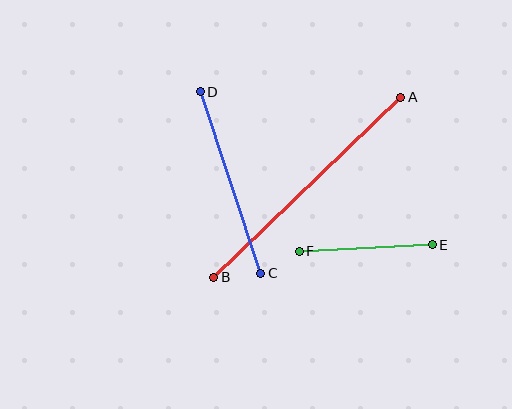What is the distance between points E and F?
The distance is approximately 133 pixels.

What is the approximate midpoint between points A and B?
The midpoint is at approximately (307, 187) pixels.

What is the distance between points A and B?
The distance is approximately 259 pixels.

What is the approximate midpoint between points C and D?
The midpoint is at approximately (230, 182) pixels.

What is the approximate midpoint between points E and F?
The midpoint is at approximately (366, 248) pixels.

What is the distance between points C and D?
The distance is approximately 191 pixels.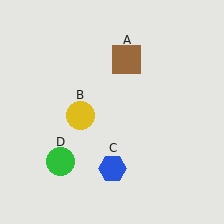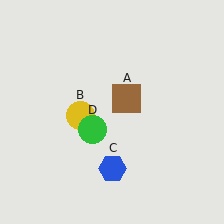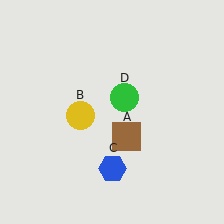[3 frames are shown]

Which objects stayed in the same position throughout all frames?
Yellow circle (object B) and blue hexagon (object C) remained stationary.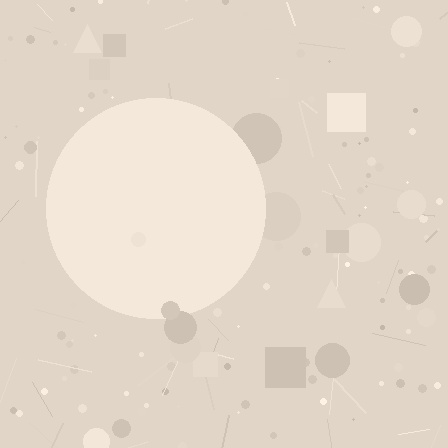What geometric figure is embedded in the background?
A circle is embedded in the background.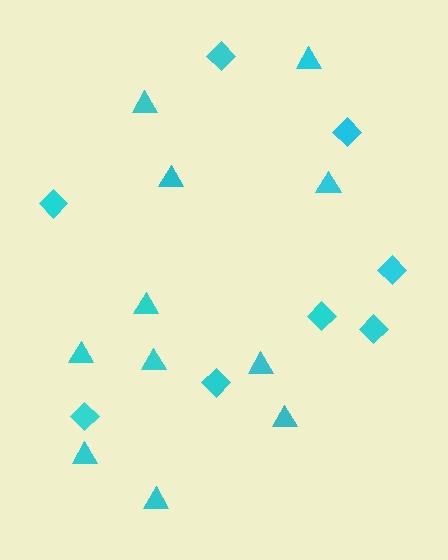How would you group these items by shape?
There are 2 groups: one group of triangles (11) and one group of diamonds (8).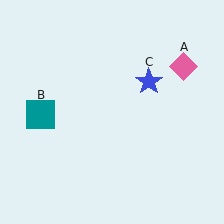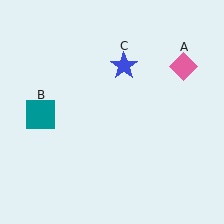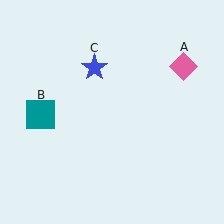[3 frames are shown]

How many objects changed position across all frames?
1 object changed position: blue star (object C).